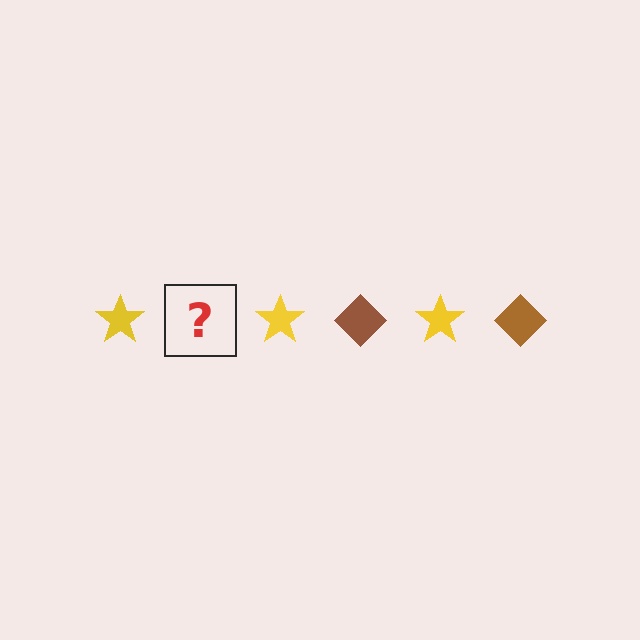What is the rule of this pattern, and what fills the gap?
The rule is that the pattern alternates between yellow star and brown diamond. The gap should be filled with a brown diamond.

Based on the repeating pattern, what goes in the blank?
The blank should be a brown diamond.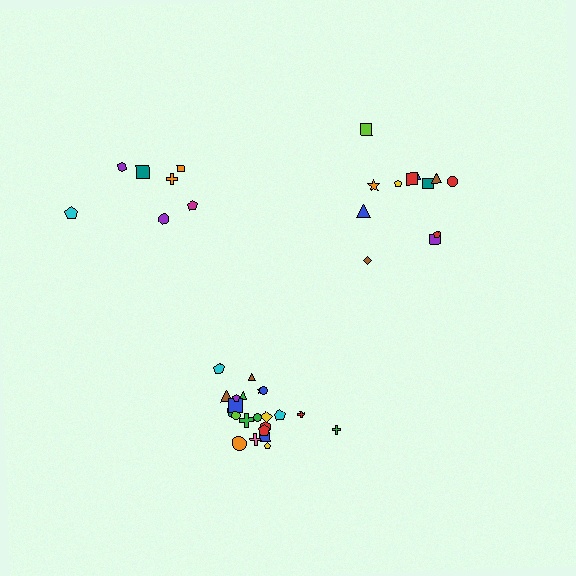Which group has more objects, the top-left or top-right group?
The top-right group.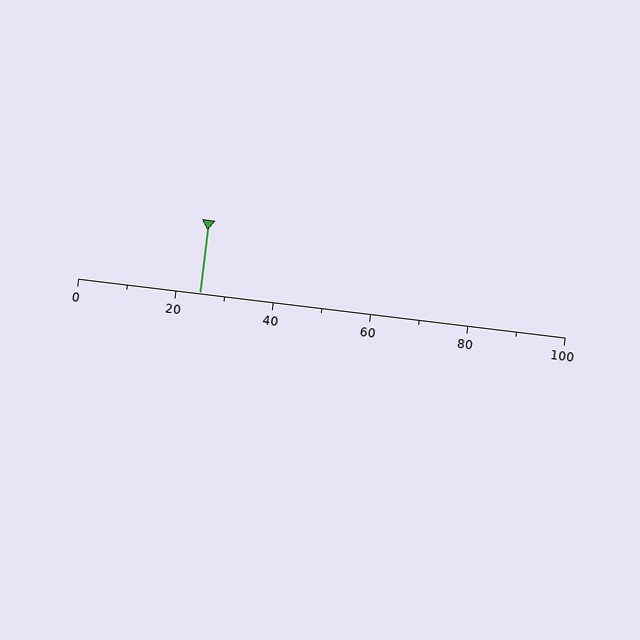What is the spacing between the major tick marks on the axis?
The major ticks are spaced 20 apart.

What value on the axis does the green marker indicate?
The marker indicates approximately 25.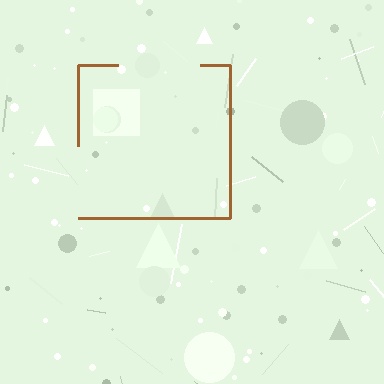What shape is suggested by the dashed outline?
The dashed outline suggests a square.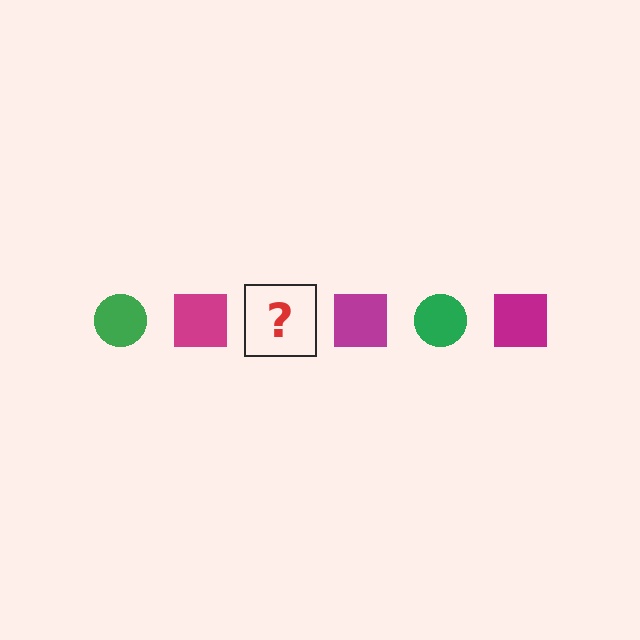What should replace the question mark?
The question mark should be replaced with a green circle.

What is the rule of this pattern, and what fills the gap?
The rule is that the pattern alternates between green circle and magenta square. The gap should be filled with a green circle.